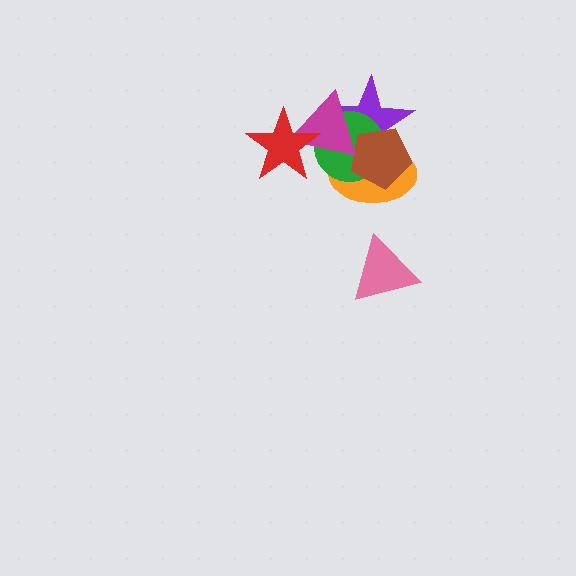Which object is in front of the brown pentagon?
The magenta triangle is in front of the brown pentagon.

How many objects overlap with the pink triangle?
0 objects overlap with the pink triangle.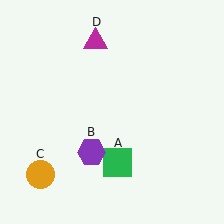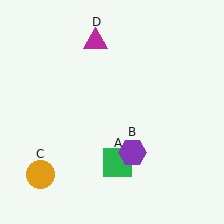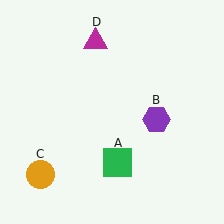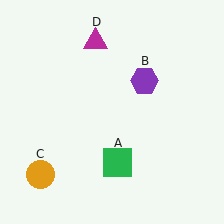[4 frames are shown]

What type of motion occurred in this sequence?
The purple hexagon (object B) rotated counterclockwise around the center of the scene.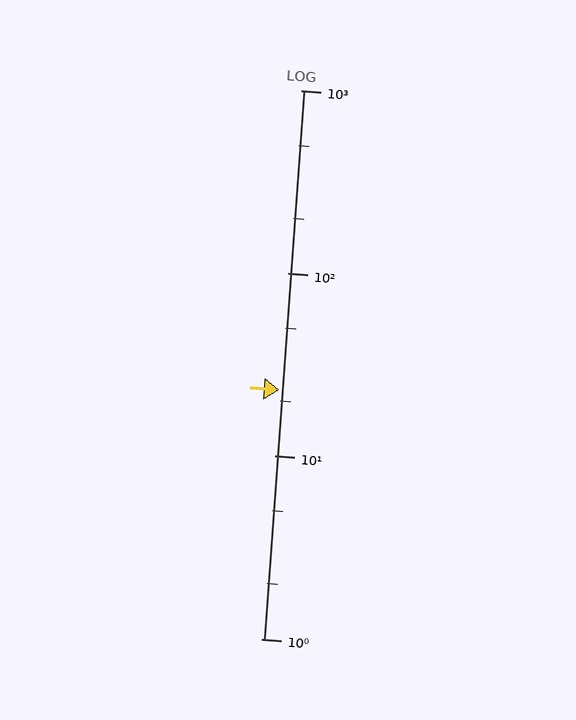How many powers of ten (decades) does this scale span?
The scale spans 3 decades, from 1 to 1000.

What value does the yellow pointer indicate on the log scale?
The pointer indicates approximately 23.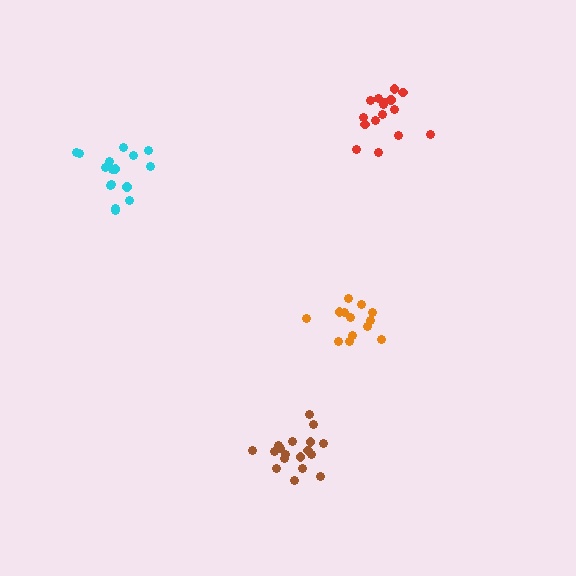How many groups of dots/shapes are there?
There are 4 groups.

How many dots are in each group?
Group 1: 13 dots, Group 2: 16 dots, Group 3: 16 dots, Group 4: 18 dots (63 total).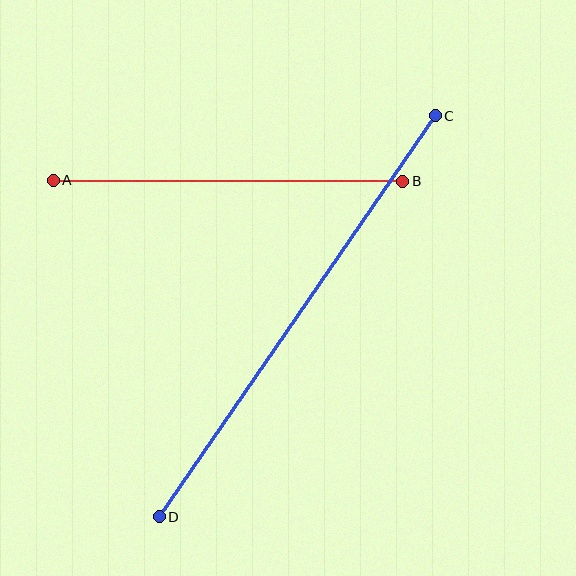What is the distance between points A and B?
The distance is approximately 349 pixels.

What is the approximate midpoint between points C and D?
The midpoint is at approximately (297, 316) pixels.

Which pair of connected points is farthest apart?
Points C and D are farthest apart.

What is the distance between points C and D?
The distance is approximately 487 pixels.